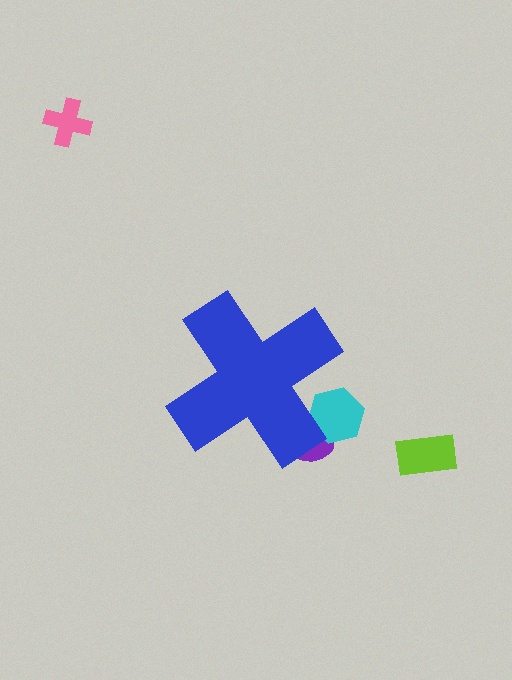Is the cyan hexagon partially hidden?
Yes, the cyan hexagon is partially hidden behind the blue cross.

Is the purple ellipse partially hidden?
Yes, the purple ellipse is partially hidden behind the blue cross.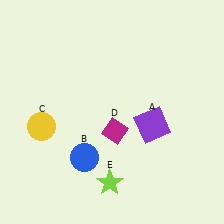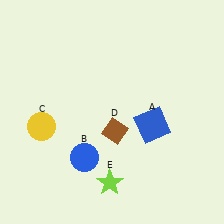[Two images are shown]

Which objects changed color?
A changed from purple to blue. D changed from magenta to brown.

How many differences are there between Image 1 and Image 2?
There are 2 differences between the two images.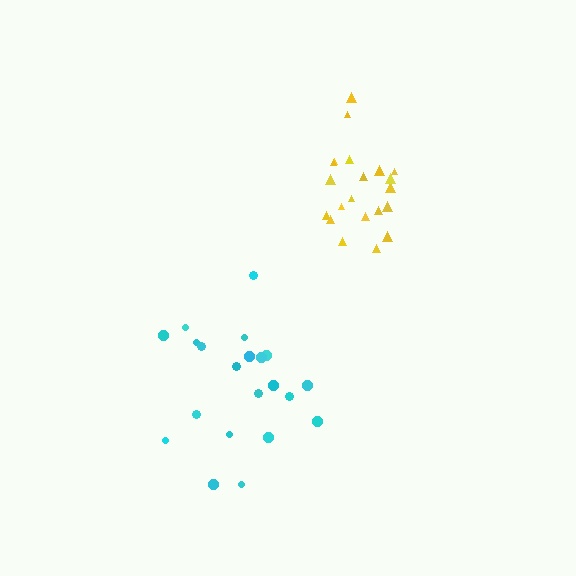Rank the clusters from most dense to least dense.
yellow, cyan.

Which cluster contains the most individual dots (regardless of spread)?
Yellow (21).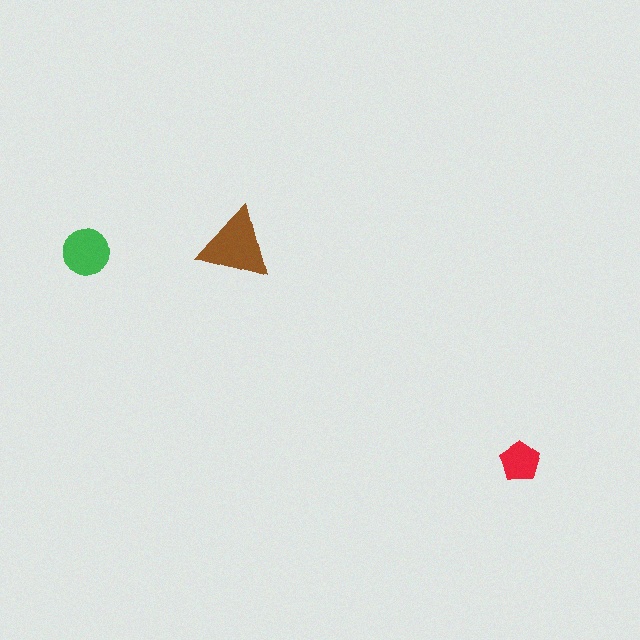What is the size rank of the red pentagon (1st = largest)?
3rd.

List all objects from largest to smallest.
The brown triangle, the green circle, the red pentagon.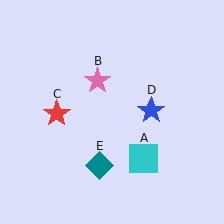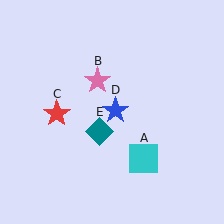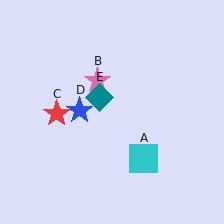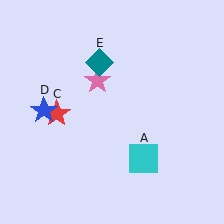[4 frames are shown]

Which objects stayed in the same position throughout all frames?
Cyan square (object A) and pink star (object B) and red star (object C) remained stationary.